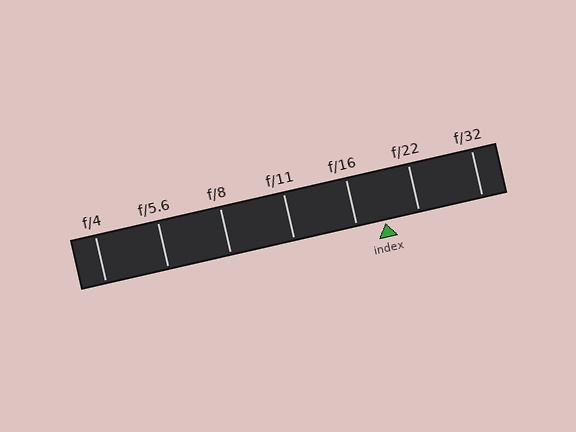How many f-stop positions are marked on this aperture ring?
There are 7 f-stop positions marked.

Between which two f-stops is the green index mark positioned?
The index mark is between f/16 and f/22.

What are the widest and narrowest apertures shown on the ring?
The widest aperture shown is f/4 and the narrowest is f/32.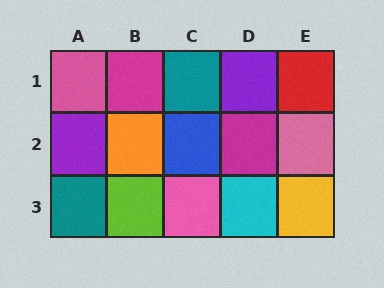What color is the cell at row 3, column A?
Teal.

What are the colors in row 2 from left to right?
Purple, orange, blue, magenta, pink.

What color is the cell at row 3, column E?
Yellow.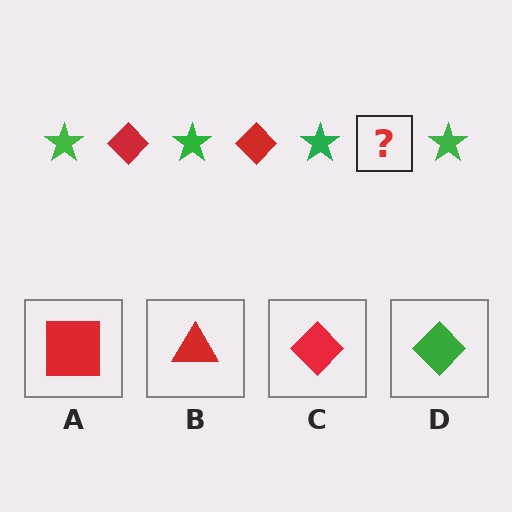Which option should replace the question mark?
Option C.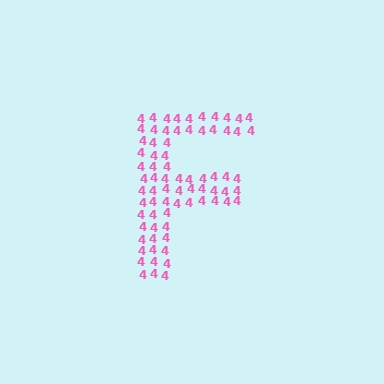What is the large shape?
The large shape is the letter F.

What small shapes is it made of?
It is made of small digit 4's.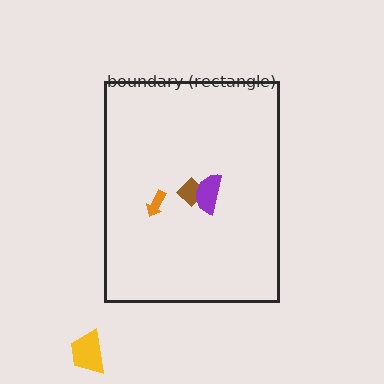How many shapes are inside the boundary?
3 inside, 1 outside.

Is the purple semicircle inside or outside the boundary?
Inside.